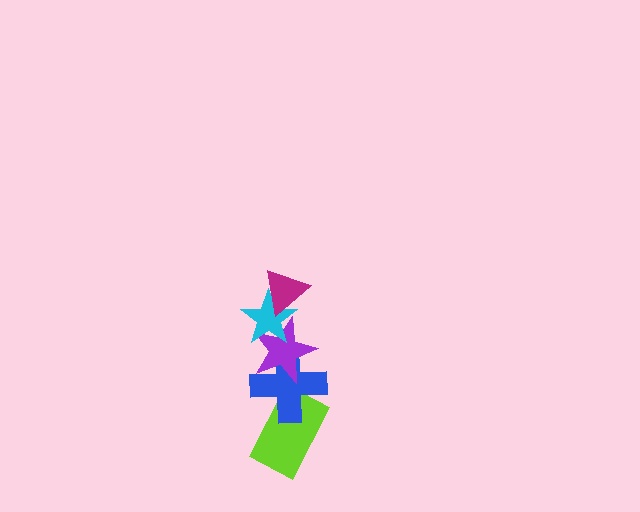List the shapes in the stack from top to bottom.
From top to bottom: the magenta triangle, the cyan star, the purple star, the blue cross, the lime rectangle.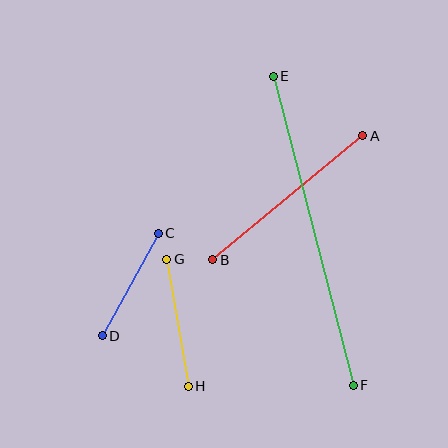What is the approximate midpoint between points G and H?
The midpoint is at approximately (177, 323) pixels.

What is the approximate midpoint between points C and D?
The midpoint is at approximately (130, 285) pixels.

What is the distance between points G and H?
The distance is approximately 129 pixels.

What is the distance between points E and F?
The distance is approximately 319 pixels.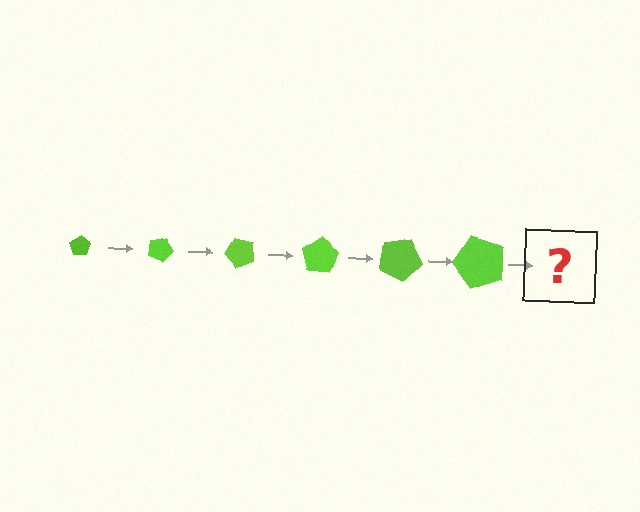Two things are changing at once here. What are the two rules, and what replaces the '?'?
The two rules are that the pentagon grows larger each step and it rotates 25 degrees each step. The '?' should be a pentagon, larger than the previous one and rotated 150 degrees from the start.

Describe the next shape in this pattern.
It should be a pentagon, larger than the previous one and rotated 150 degrees from the start.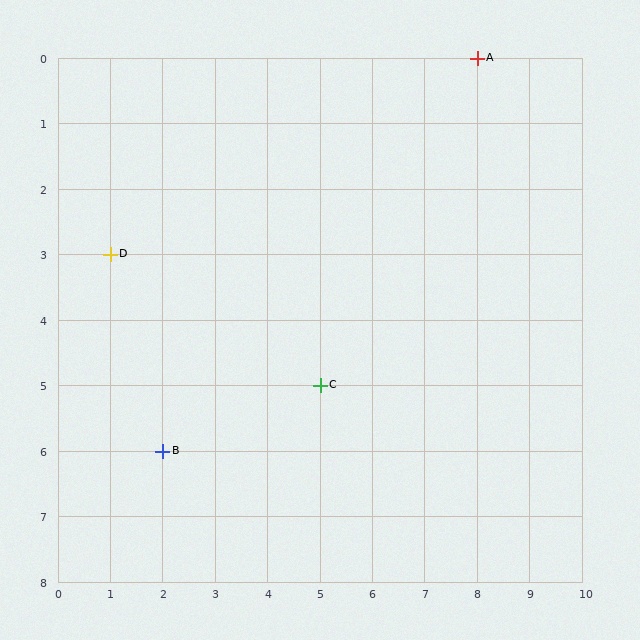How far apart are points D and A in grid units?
Points D and A are 7 columns and 3 rows apart (about 7.6 grid units diagonally).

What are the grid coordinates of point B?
Point B is at grid coordinates (2, 6).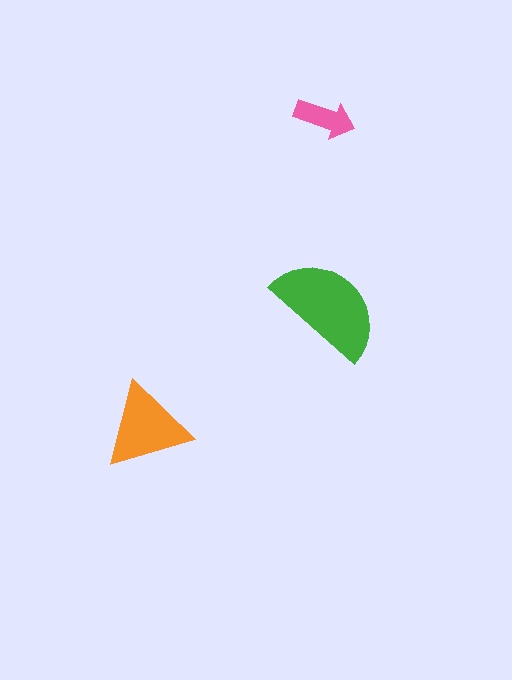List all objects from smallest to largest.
The pink arrow, the orange triangle, the green semicircle.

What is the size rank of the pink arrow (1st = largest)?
3rd.